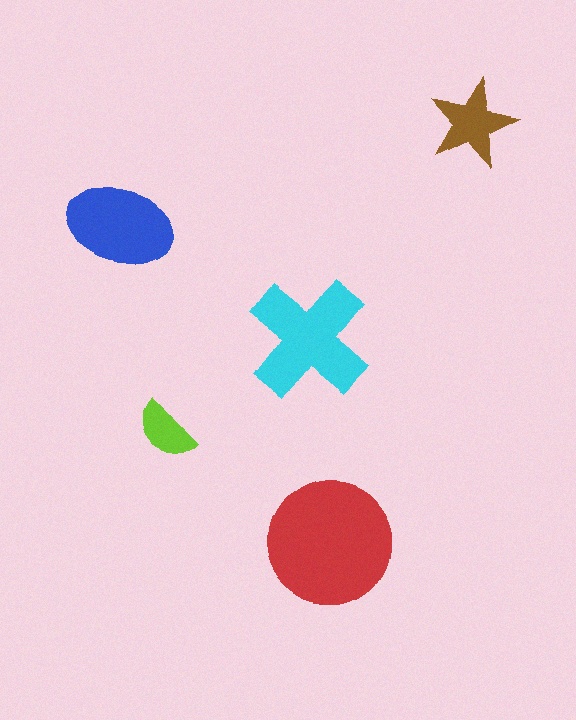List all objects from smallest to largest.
The lime semicircle, the brown star, the blue ellipse, the cyan cross, the red circle.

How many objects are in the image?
There are 5 objects in the image.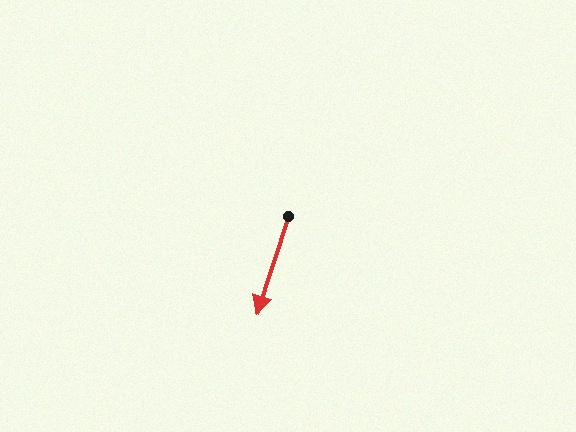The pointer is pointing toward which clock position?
Roughly 7 o'clock.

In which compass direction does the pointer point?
South.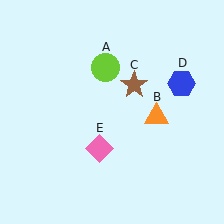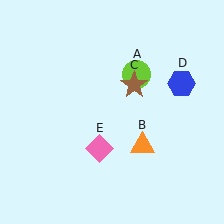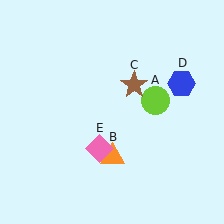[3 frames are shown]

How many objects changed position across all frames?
2 objects changed position: lime circle (object A), orange triangle (object B).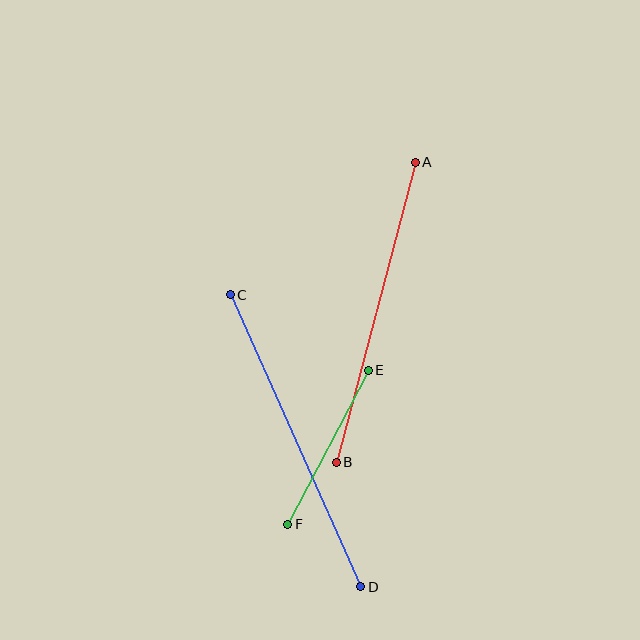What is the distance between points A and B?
The distance is approximately 310 pixels.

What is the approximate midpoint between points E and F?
The midpoint is at approximately (328, 447) pixels.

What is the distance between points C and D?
The distance is approximately 320 pixels.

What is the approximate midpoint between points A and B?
The midpoint is at approximately (376, 312) pixels.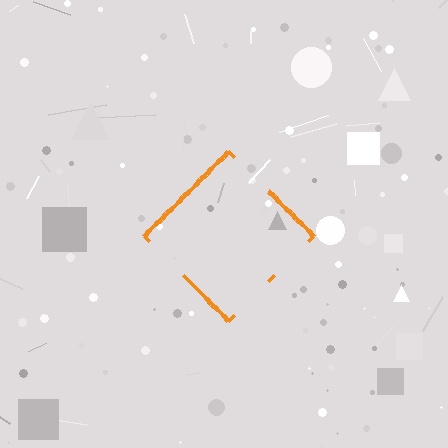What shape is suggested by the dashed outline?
The dashed outline suggests a diamond.